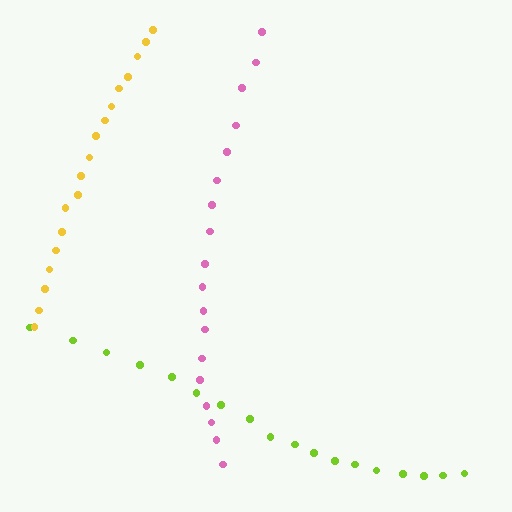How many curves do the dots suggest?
There are 3 distinct paths.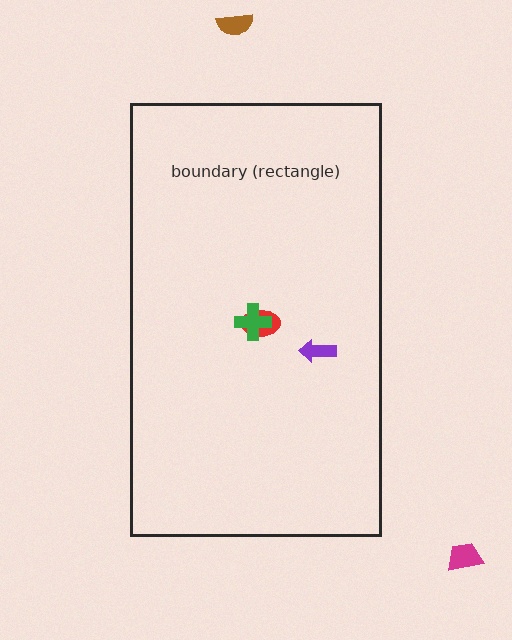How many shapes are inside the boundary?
3 inside, 2 outside.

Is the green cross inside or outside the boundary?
Inside.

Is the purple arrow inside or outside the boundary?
Inside.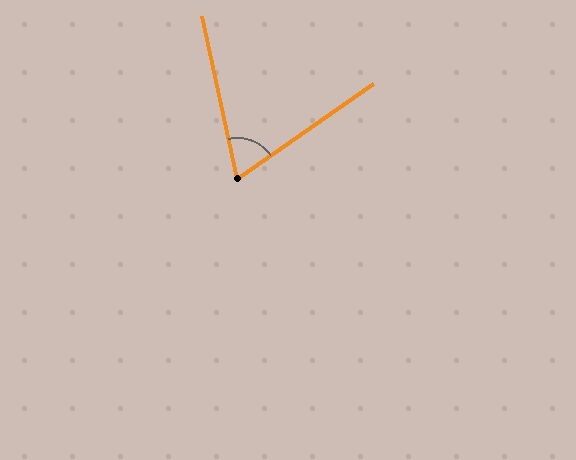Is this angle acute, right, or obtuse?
It is acute.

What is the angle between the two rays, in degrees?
Approximately 67 degrees.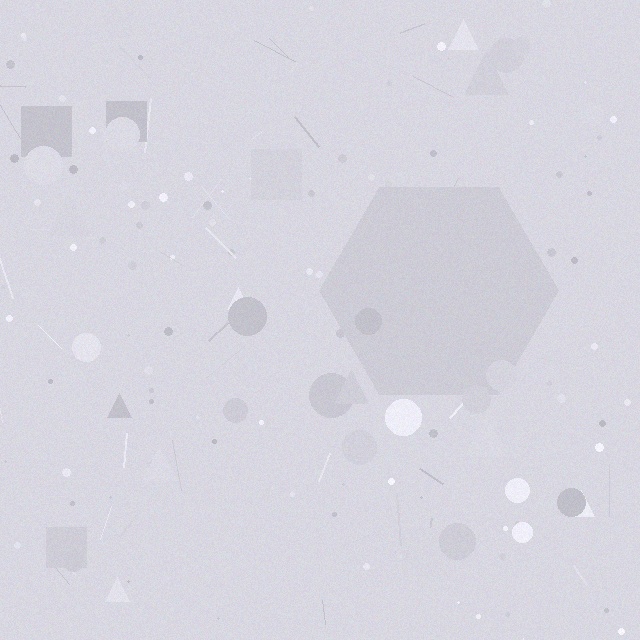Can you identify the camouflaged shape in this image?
The camouflaged shape is a hexagon.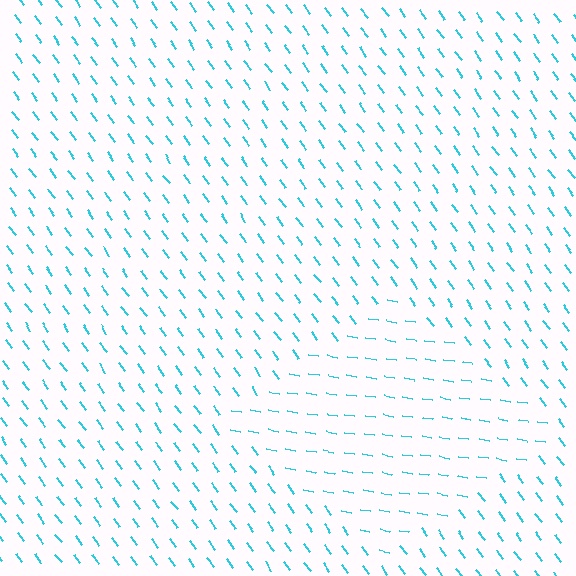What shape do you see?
I see a diamond.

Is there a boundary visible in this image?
Yes, there is a texture boundary formed by a change in line orientation.